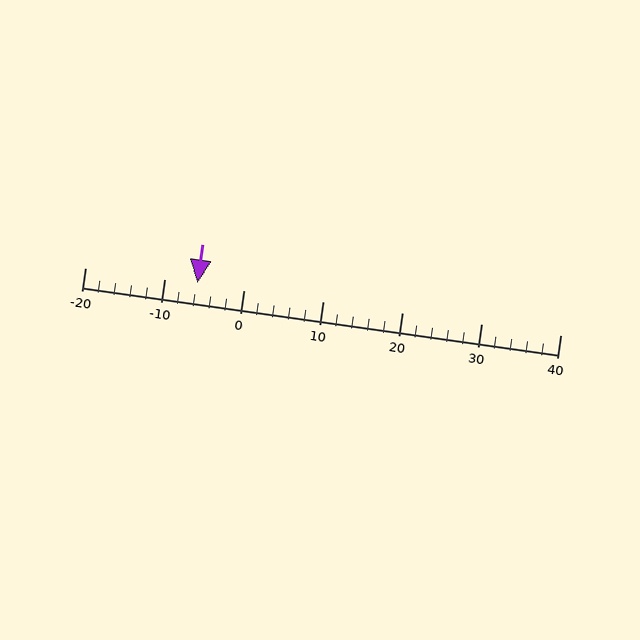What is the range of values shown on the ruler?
The ruler shows values from -20 to 40.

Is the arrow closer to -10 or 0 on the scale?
The arrow is closer to -10.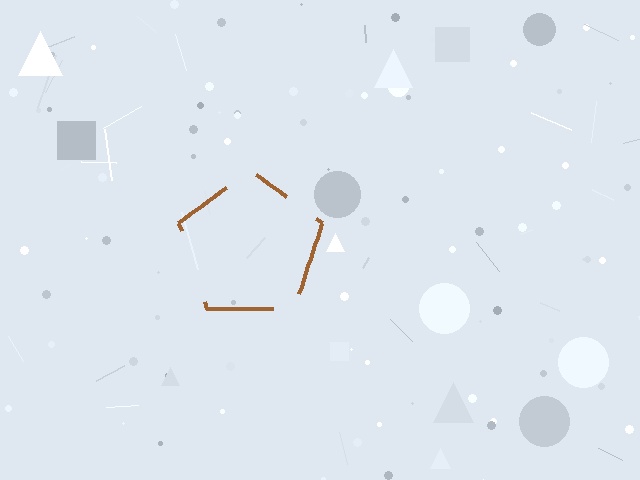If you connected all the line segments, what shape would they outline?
They would outline a pentagon.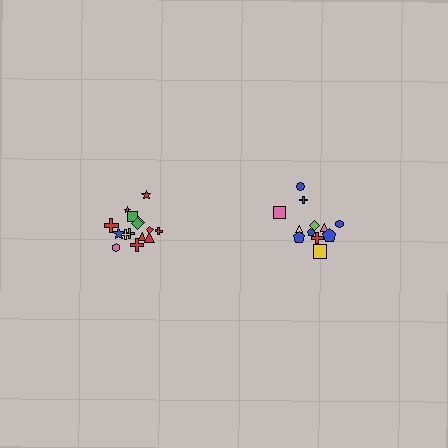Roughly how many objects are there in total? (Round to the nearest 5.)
Roughly 25 objects in total.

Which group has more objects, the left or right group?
The left group.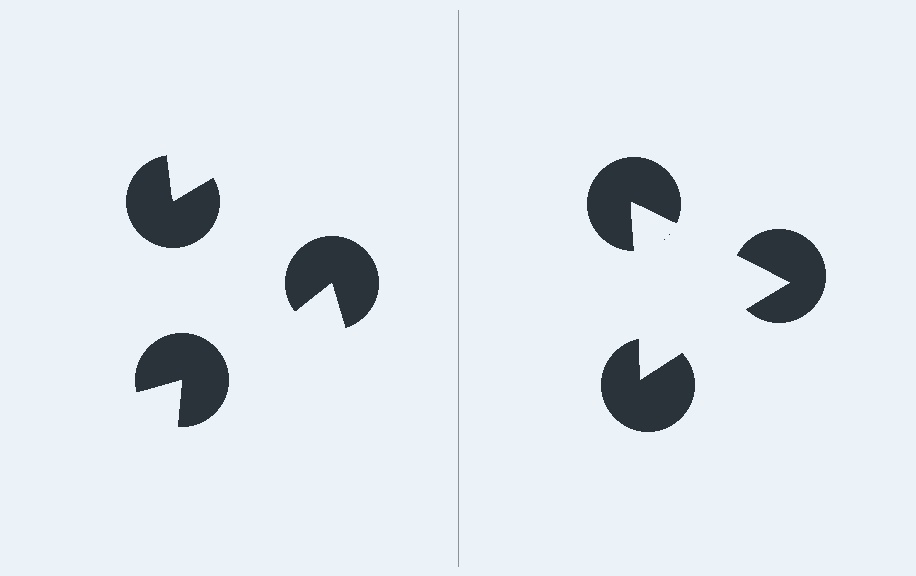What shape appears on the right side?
An illusory triangle.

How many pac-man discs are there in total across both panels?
6 — 3 on each side.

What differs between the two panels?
The pac-man discs are positioned identically on both sides; only the wedge orientations differ. On the right they align to a triangle; on the left they are misaligned.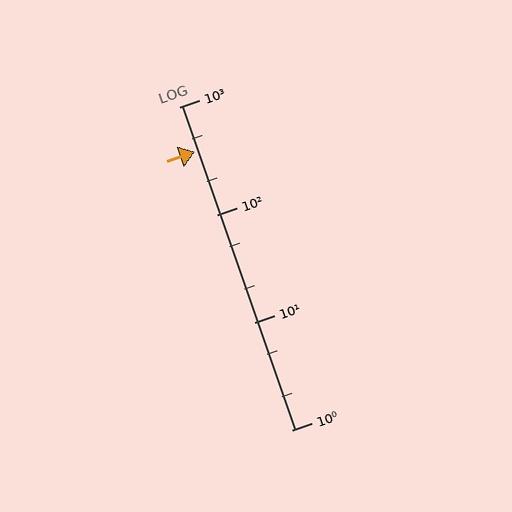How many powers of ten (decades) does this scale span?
The scale spans 3 decades, from 1 to 1000.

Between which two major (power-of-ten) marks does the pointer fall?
The pointer is between 100 and 1000.